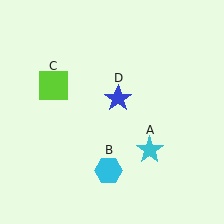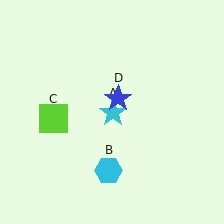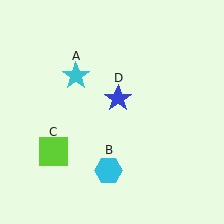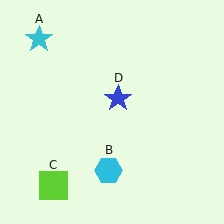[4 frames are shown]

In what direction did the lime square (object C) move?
The lime square (object C) moved down.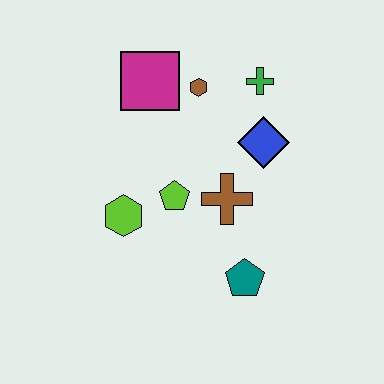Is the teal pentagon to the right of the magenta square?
Yes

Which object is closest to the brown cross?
The lime pentagon is closest to the brown cross.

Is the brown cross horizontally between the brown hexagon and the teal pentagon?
Yes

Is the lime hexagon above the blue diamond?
No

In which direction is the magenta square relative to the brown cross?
The magenta square is above the brown cross.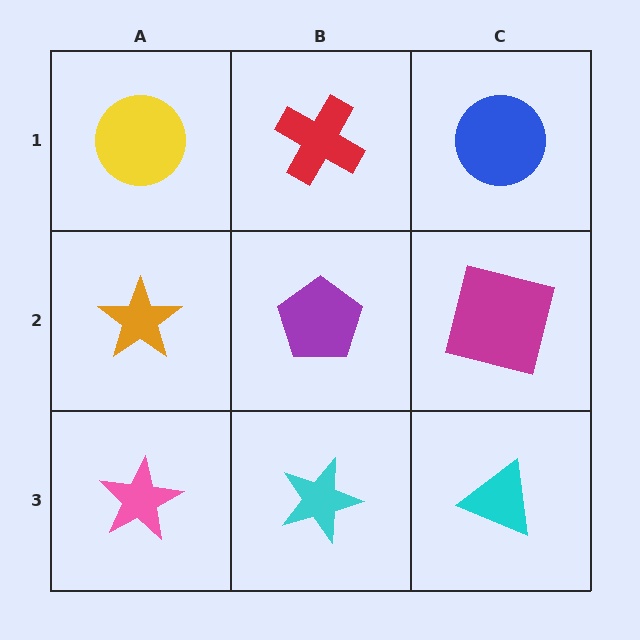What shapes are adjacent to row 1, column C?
A magenta square (row 2, column C), a red cross (row 1, column B).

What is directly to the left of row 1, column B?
A yellow circle.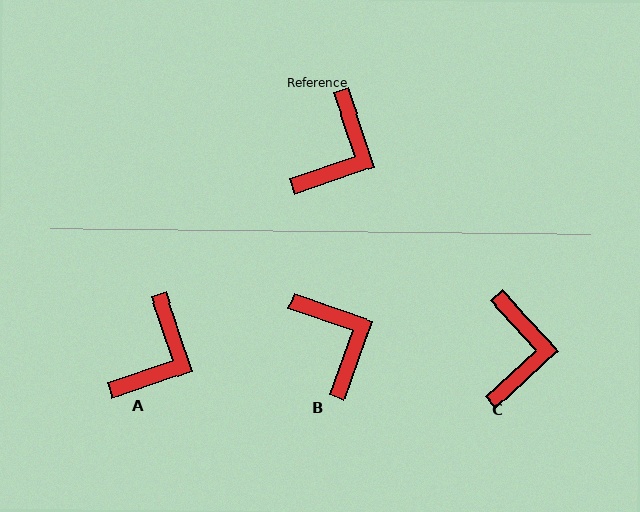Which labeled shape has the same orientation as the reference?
A.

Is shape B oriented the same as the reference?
No, it is off by about 52 degrees.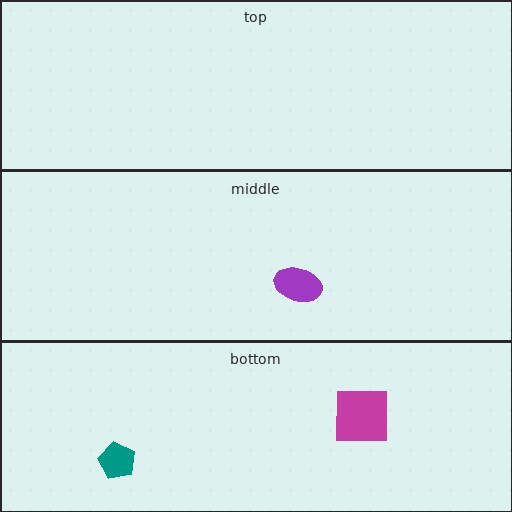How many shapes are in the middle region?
1.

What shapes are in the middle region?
The purple ellipse.